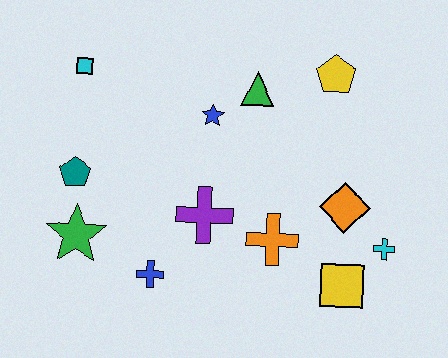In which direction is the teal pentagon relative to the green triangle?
The teal pentagon is to the left of the green triangle.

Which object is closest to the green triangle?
The blue star is closest to the green triangle.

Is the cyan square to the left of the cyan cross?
Yes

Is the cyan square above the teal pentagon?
Yes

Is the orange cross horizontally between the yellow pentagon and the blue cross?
Yes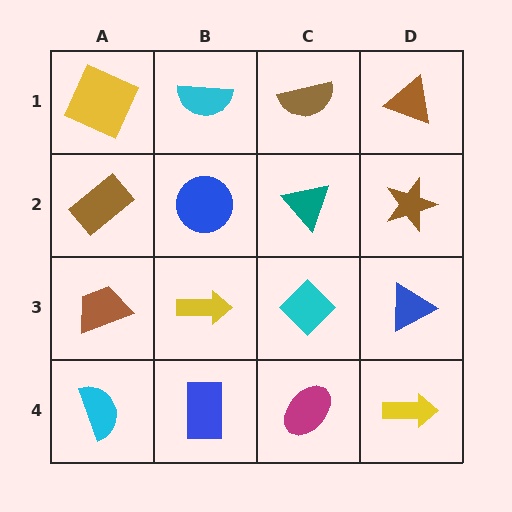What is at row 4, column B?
A blue rectangle.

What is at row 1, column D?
A brown triangle.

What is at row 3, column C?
A cyan diamond.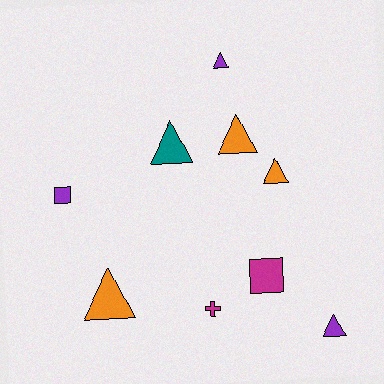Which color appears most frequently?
Purple, with 3 objects.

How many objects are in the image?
There are 9 objects.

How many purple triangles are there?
There are 2 purple triangles.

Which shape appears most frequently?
Triangle, with 6 objects.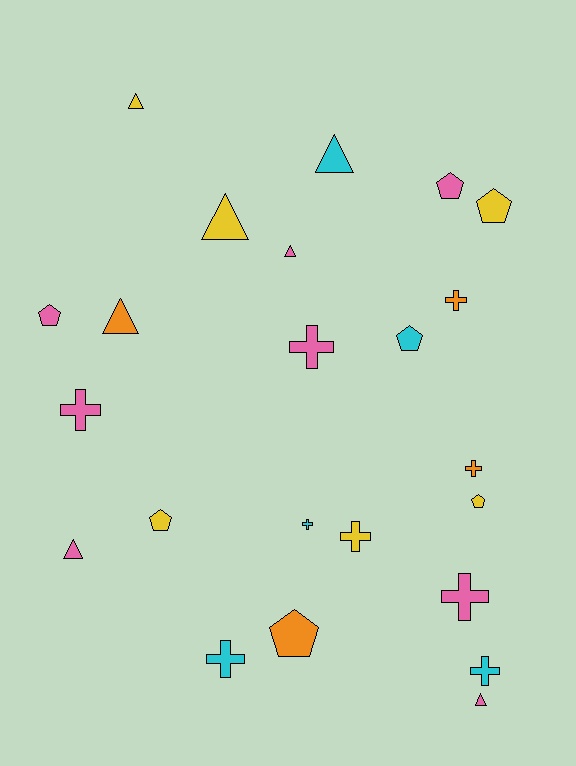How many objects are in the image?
There are 23 objects.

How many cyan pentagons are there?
There is 1 cyan pentagon.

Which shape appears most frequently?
Cross, with 9 objects.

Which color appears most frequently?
Pink, with 8 objects.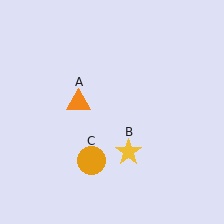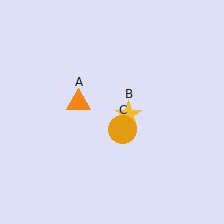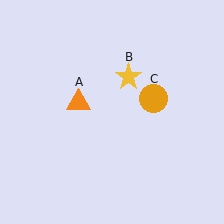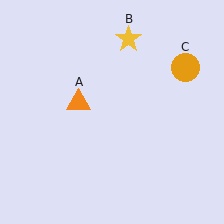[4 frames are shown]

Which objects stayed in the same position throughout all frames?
Orange triangle (object A) remained stationary.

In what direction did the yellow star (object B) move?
The yellow star (object B) moved up.